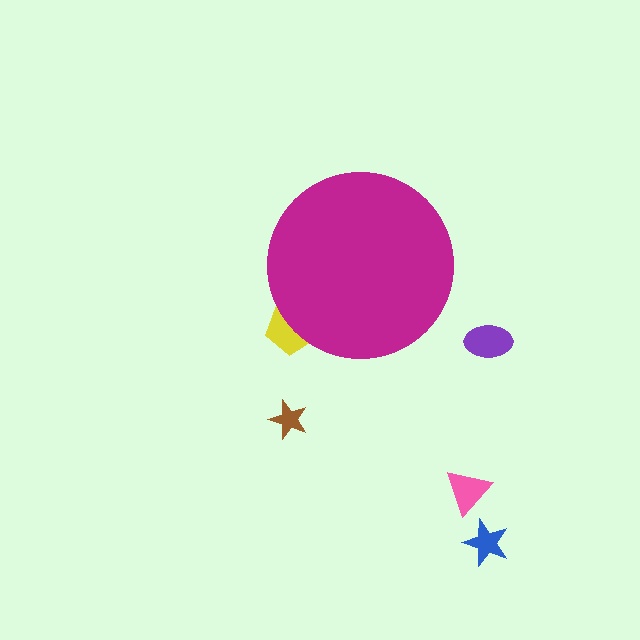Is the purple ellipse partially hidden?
No, the purple ellipse is fully visible.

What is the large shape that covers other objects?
A magenta circle.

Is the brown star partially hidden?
No, the brown star is fully visible.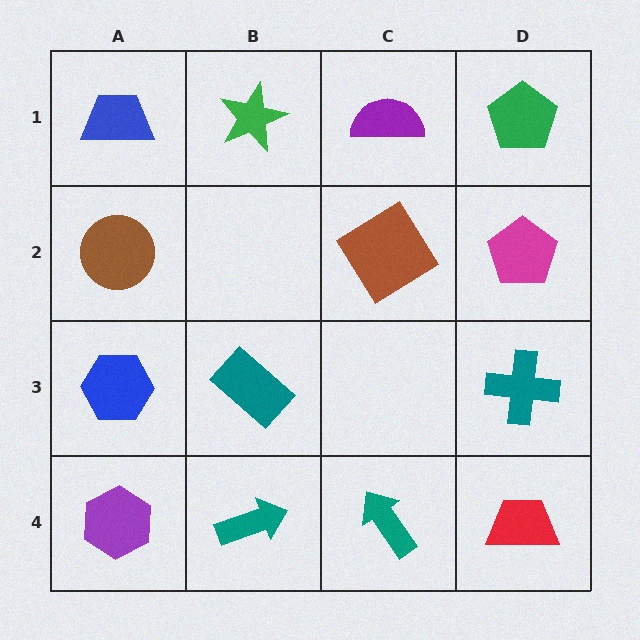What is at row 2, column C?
A brown diamond.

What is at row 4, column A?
A purple hexagon.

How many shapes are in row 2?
3 shapes.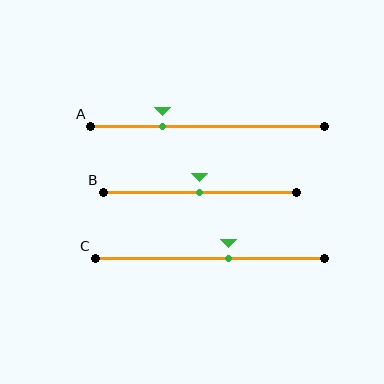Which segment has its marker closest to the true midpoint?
Segment B has its marker closest to the true midpoint.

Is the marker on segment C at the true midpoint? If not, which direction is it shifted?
No, the marker on segment C is shifted to the right by about 8% of the segment length.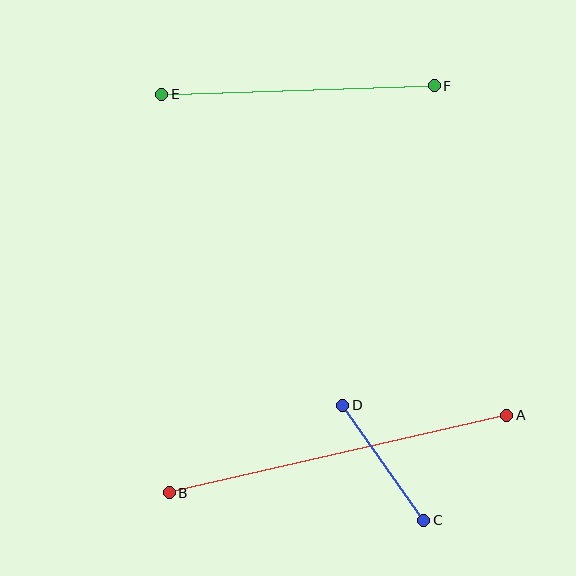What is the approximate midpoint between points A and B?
The midpoint is at approximately (338, 454) pixels.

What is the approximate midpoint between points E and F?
The midpoint is at approximately (298, 90) pixels.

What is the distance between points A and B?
The distance is approximately 346 pixels.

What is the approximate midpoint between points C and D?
The midpoint is at approximately (383, 463) pixels.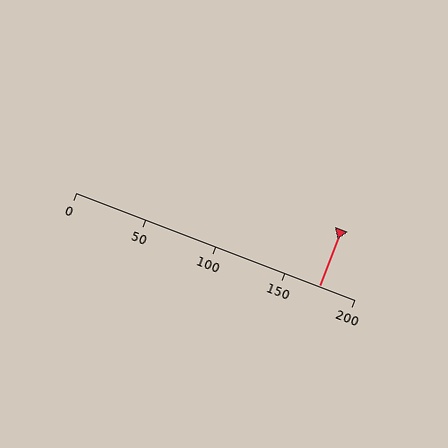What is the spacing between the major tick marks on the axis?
The major ticks are spaced 50 apart.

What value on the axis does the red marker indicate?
The marker indicates approximately 175.